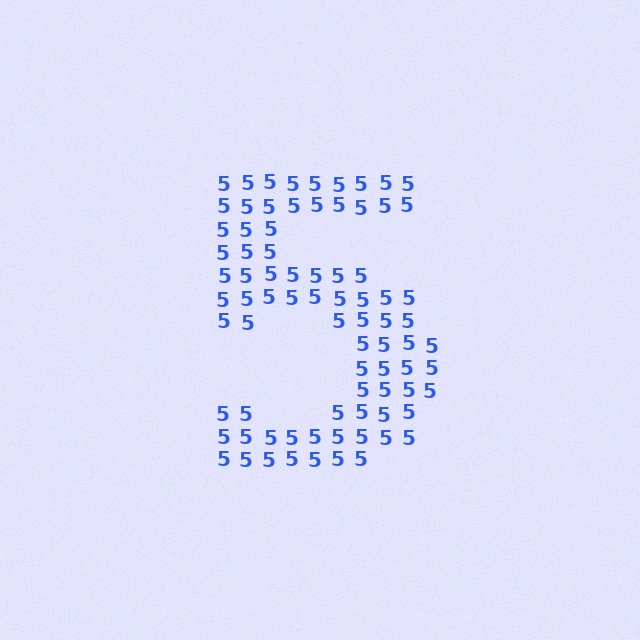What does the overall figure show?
The overall figure shows the digit 5.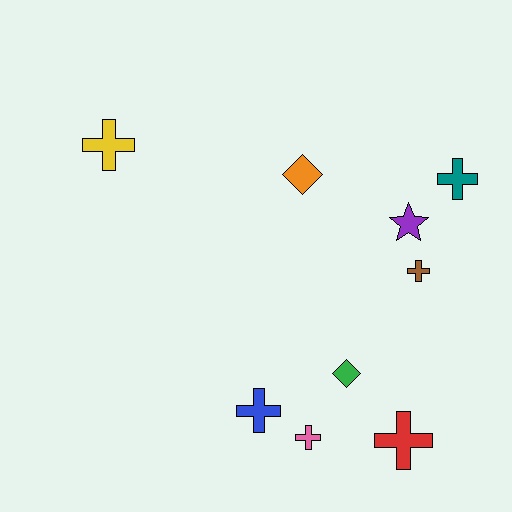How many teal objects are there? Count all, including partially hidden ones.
There is 1 teal object.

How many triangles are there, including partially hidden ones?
There are no triangles.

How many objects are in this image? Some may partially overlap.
There are 9 objects.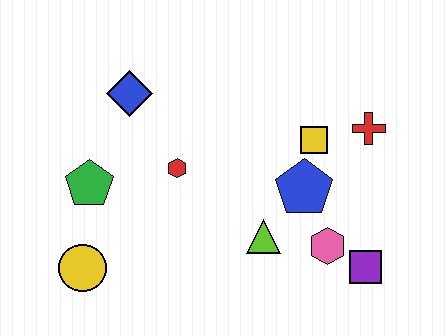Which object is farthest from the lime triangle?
The blue diamond is farthest from the lime triangle.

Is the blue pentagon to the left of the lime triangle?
No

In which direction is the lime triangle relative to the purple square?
The lime triangle is to the left of the purple square.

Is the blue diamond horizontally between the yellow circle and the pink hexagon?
Yes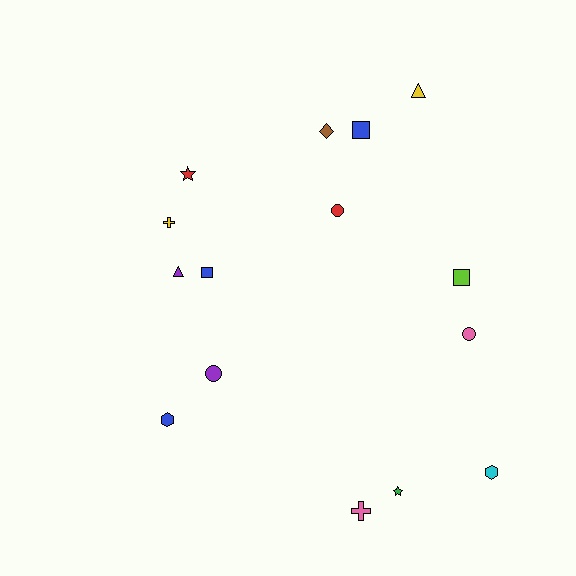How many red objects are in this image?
There are 2 red objects.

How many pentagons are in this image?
There are no pentagons.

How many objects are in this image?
There are 15 objects.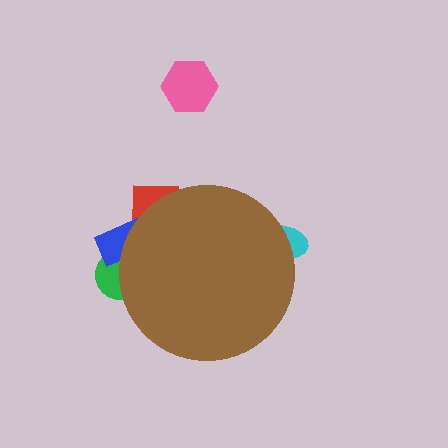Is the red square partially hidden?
Yes, the red square is partially hidden behind the brown circle.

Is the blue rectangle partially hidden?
Yes, the blue rectangle is partially hidden behind the brown circle.